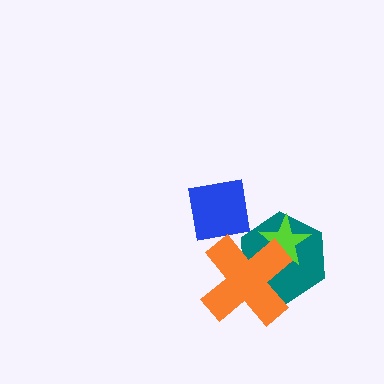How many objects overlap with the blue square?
1 object overlaps with the blue square.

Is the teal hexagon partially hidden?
Yes, it is partially covered by another shape.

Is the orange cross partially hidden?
No, no other shape covers it.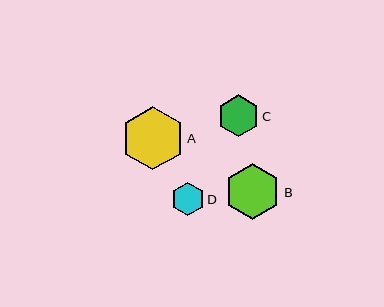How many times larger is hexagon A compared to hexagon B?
Hexagon A is approximately 1.1 times the size of hexagon B.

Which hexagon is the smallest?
Hexagon D is the smallest with a size of approximately 33 pixels.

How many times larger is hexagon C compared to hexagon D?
Hexagon C is approximately 1.3 times the size of hexagon D.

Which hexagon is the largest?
Hexagon A is the largest with a size of approximately 63 pixels.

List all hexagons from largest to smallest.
From largest to smallest: A, B, C, D.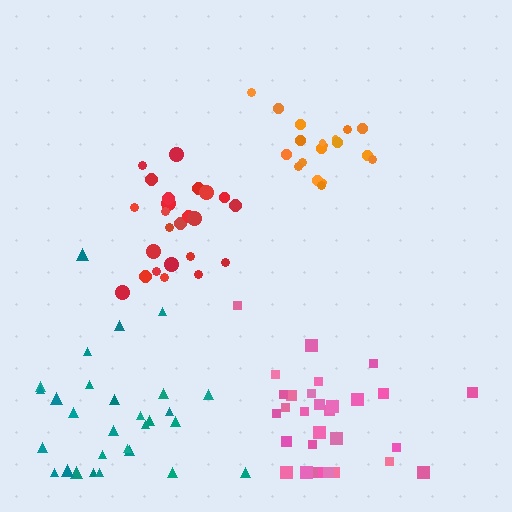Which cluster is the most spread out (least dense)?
Teal.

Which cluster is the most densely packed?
Red.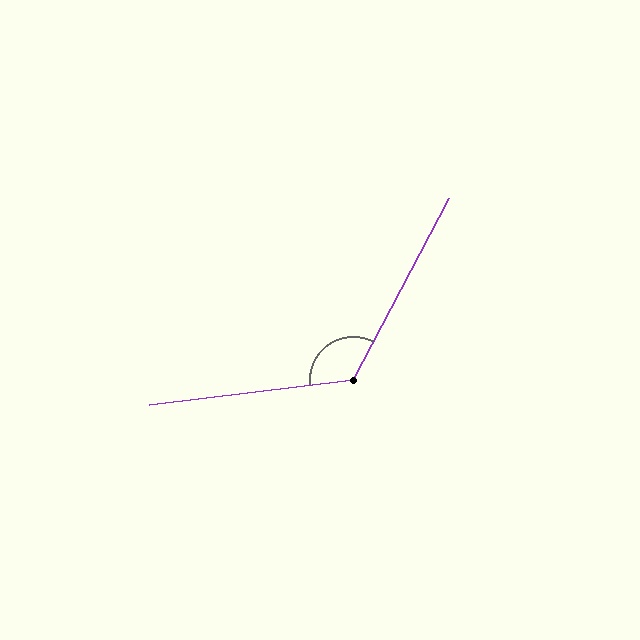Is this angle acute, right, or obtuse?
It is obtuse.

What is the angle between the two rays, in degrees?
Approximately 125 degrees.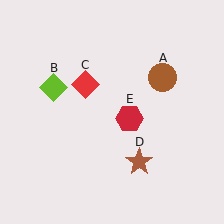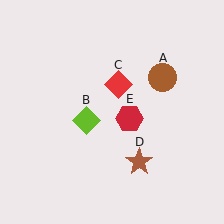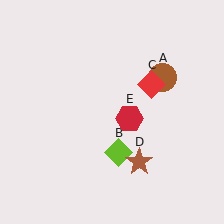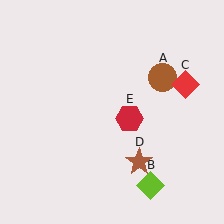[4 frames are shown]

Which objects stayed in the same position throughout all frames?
Brown circle (object A) and brown star (object D) and red hexagon (object E) remained stationary.